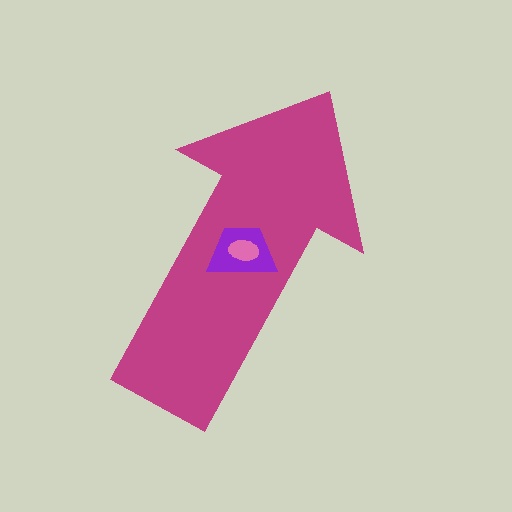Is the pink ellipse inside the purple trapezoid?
Yes.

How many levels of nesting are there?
3.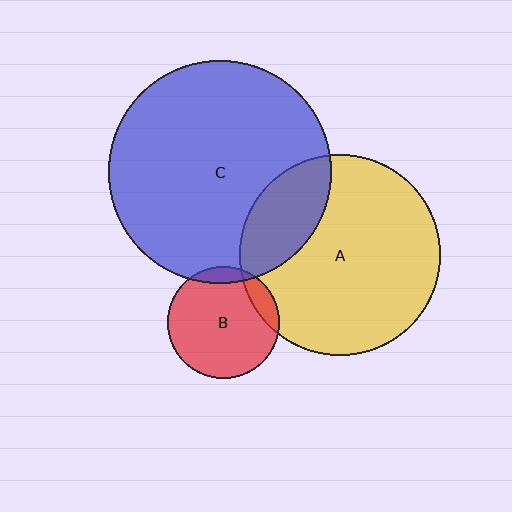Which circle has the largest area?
Circle C (blue).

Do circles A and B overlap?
Yes.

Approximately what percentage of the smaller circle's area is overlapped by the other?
Approximately 10%.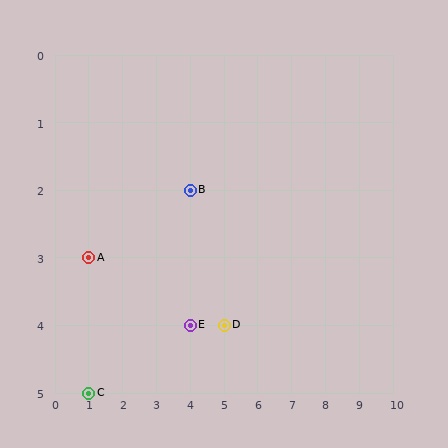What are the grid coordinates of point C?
Point C is at grid coordinates (1, 5).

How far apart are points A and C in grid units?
Points A and C are 2 rows apart.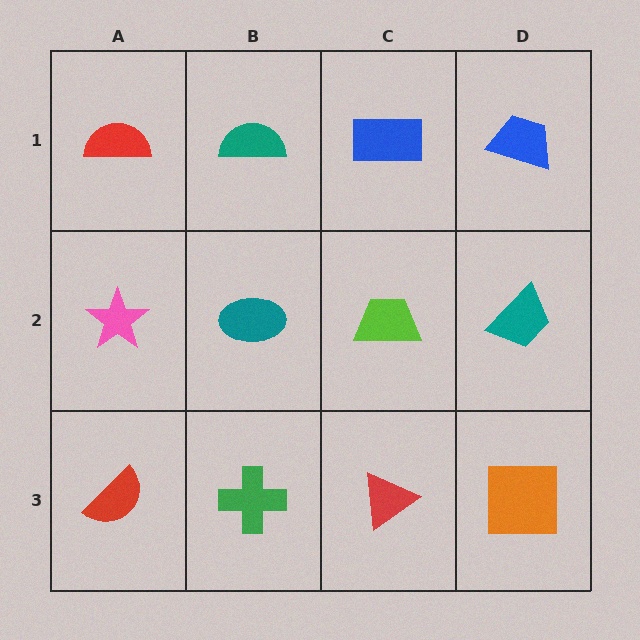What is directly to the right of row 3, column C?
An orange square.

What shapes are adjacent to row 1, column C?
A lime trapezoid (row 2, column C), a teal semicircle (row 1, column B), a blue trapezoid (row 1, column D).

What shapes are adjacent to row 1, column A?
A pink star (row 2, column A), a teal semicircle (row 1, column B).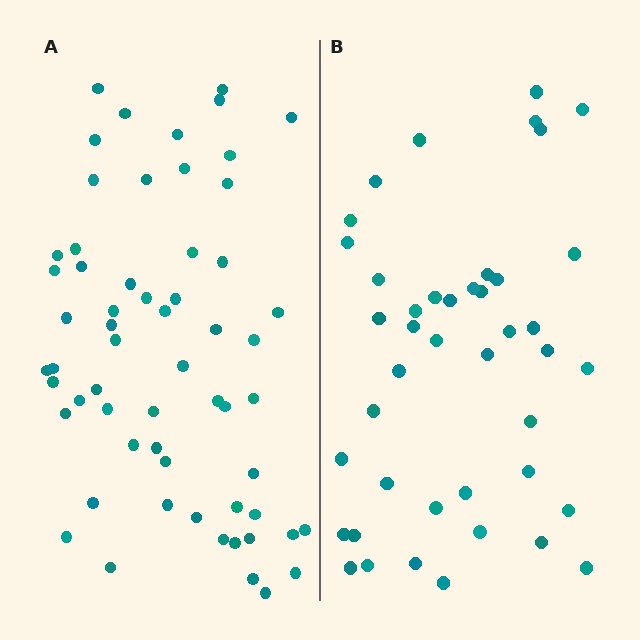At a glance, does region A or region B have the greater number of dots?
Region A (the left region) has more dots.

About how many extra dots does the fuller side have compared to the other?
Region A has approximately 15 more dots than region B.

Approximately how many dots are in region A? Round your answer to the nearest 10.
About 60 dots.